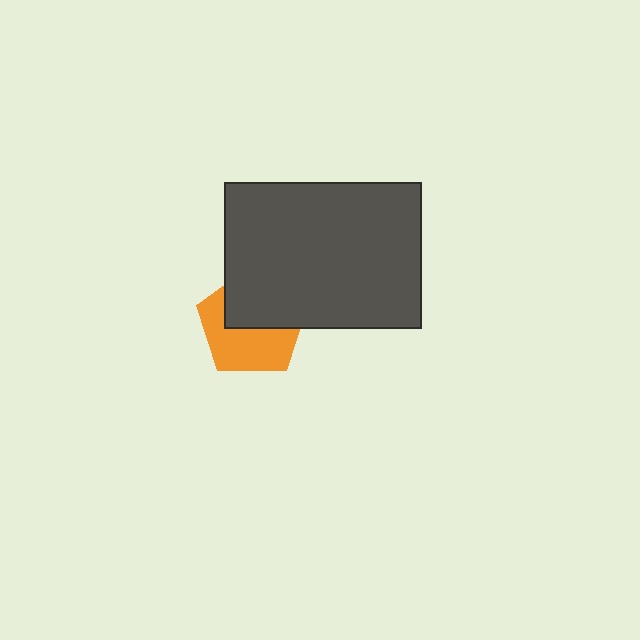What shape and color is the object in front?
The object in front is a dark gray rectangle.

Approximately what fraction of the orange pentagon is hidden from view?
Roughly 48% of the orange pentagon is hidden behind the dark gray rectangle.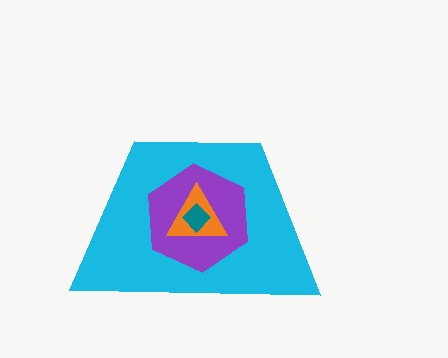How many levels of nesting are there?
4.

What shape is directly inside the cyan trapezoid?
The purple hexagon.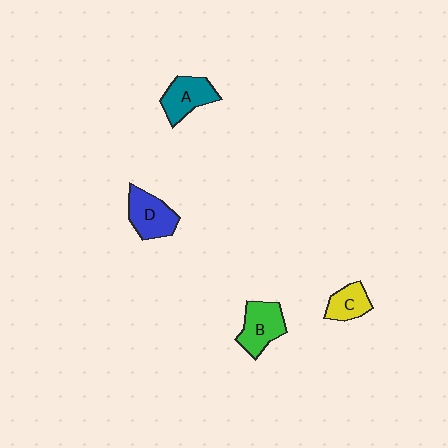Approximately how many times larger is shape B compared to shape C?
Approximately 1.5 times.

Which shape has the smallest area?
Shape C (yellow).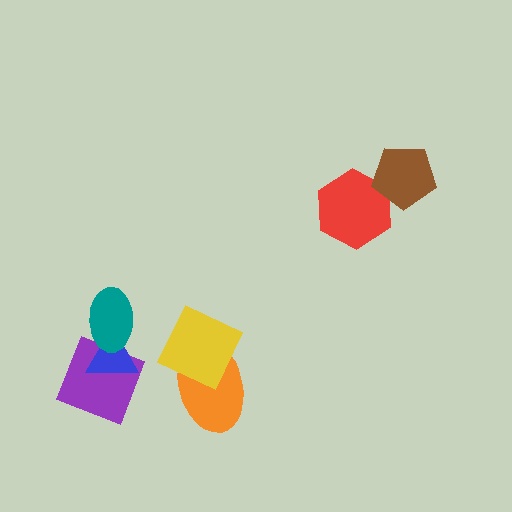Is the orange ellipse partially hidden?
Yes, it is partially covered by another shape.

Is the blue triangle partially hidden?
Yes, it is partially covered by another shape.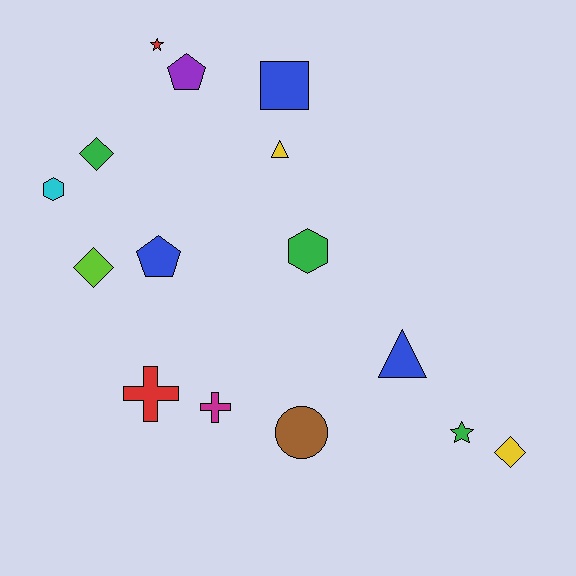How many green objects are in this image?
There are 3 green objects.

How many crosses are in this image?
There are 2 crosses.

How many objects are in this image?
There are 15 objects.